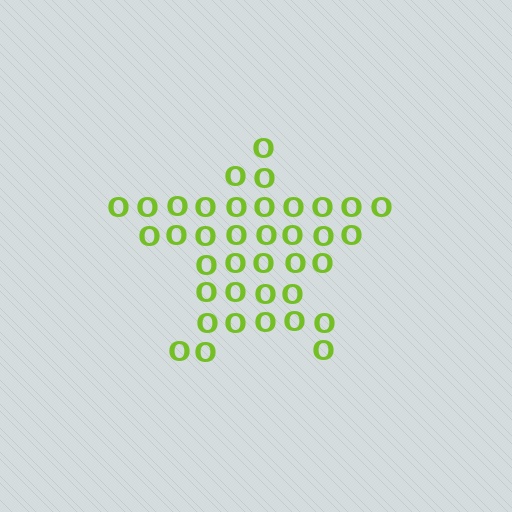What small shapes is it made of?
It is made of small letter O's.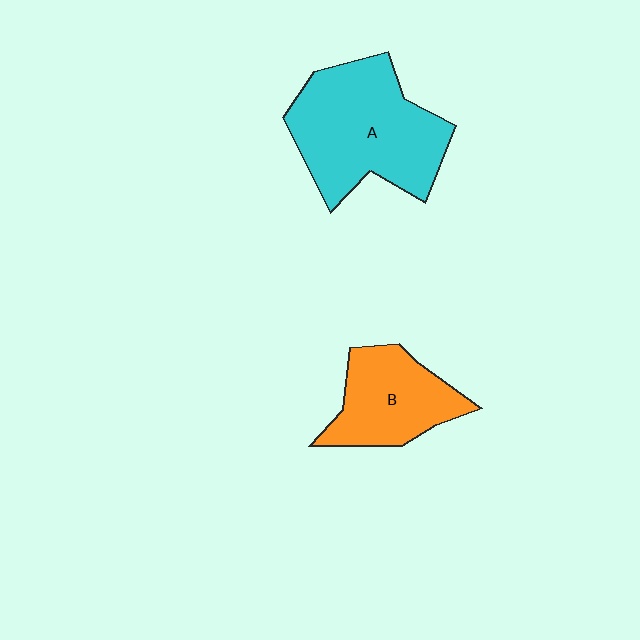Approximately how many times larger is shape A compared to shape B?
Approximately 1.6 times.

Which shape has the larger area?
Shape A (cyan).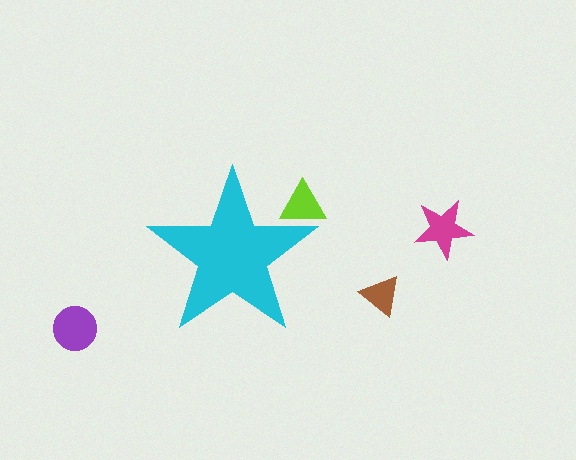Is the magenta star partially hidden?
No, the magenta star is fully visible.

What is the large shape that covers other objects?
A cyan star.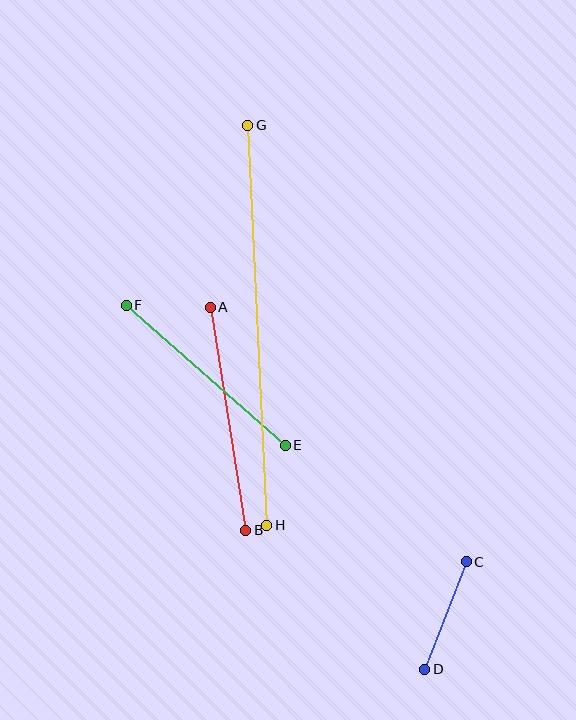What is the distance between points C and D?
The distance is approximately 115 pixels.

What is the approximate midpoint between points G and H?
The midpoint is at approximately (257, 325) pixels.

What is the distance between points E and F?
The distance is approximately 212 pixels.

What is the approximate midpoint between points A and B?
The midpoint is at approximately (228, 419) pixels.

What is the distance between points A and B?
The distance is approximately 226 pixels.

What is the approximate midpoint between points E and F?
The midpoint is at approximately (206, 375) pixels.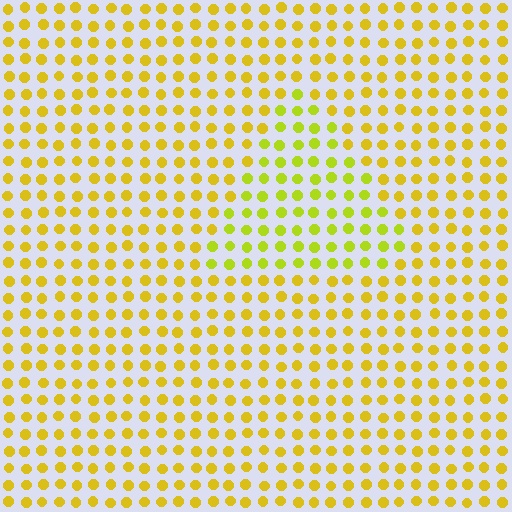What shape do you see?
I see a triangle.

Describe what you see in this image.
The image is filled with small yellow elements in a uniform arrangement. A triangle-shaped region is visible where the elements are tinted to a slightly different hue, forming a subtle color boundary.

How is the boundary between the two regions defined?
The boundary is defined purely by a slight shift in hue (about 23 degrees). Spacing, size, and orientation are identical on both sides.